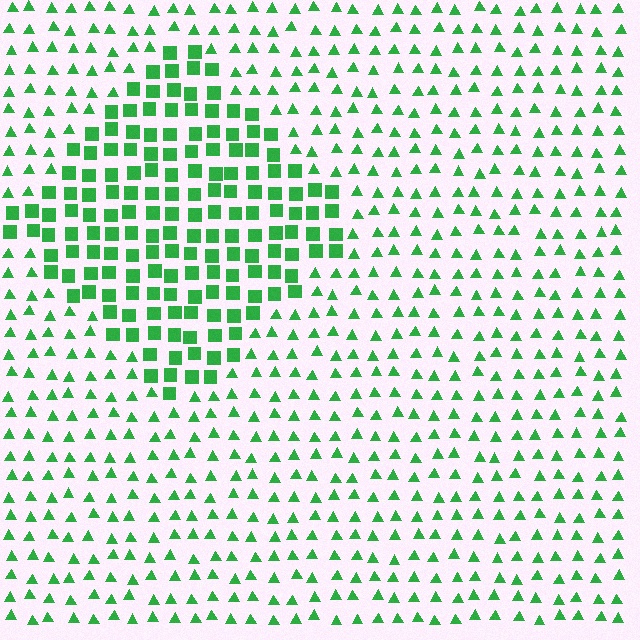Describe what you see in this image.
The image is filled with small green elements arranged in a uniform grid. A diamond-shaped region contains squares, while the surrounding area contains triangles. The boundary is defined purely by the change in element shape.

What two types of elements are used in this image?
The image uses squares inside the diamond region and triangles outside it.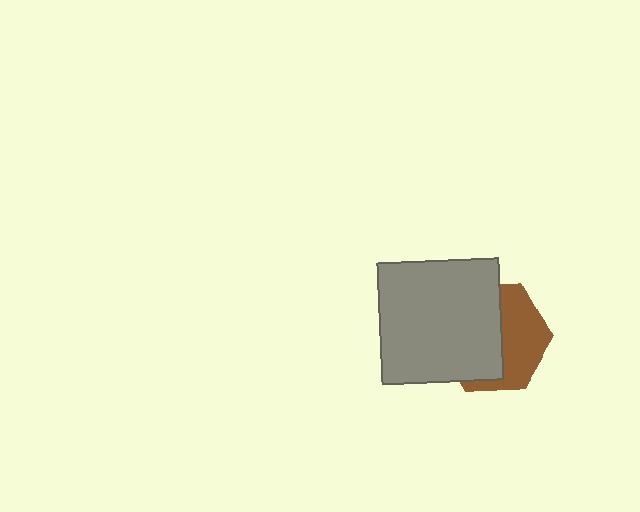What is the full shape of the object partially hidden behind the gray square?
The partially hidden object is a brown hexagon.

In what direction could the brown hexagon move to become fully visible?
The brown hexagon could move right. That would shift it out from behind the gray square entirely.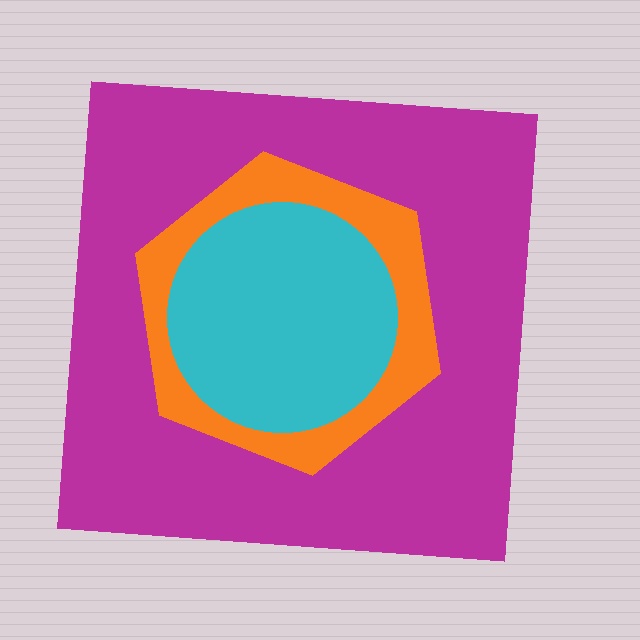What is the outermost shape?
The magenta square.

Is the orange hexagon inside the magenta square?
Yes.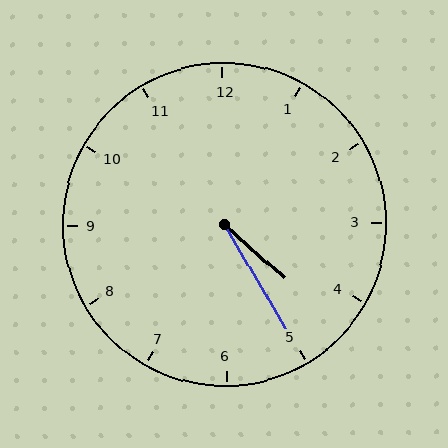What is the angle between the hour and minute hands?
Approximately 18 degrees.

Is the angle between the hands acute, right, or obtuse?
It is acute.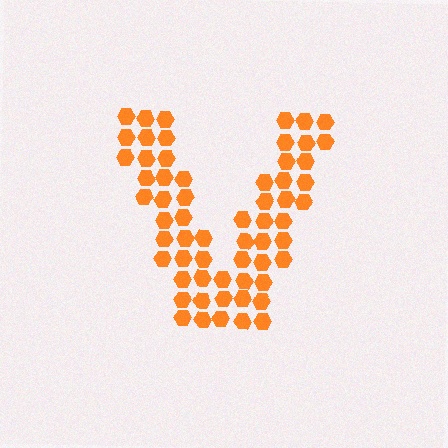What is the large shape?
The large shape is the letter V.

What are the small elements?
The small elements are hexagons.